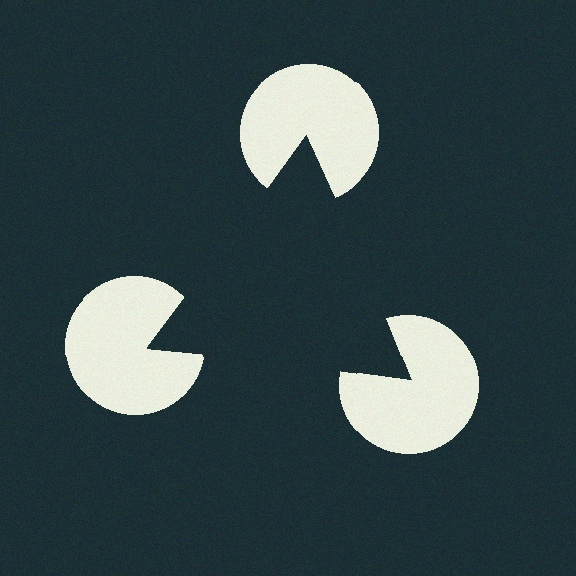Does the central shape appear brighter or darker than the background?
It typically appears slightly darker than the background, even though no actual brightness change is drawn.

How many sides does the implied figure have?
3 sides.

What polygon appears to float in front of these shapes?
An illusory triangle — its edges are inferred from the aligned wedge cuts in the pac-man discs, not physically drawn.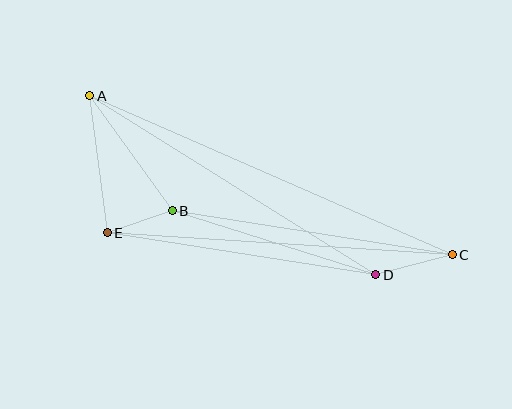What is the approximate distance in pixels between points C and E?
The distance between C and E is approximately 346 pixels.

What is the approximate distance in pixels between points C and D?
The distance between C and D is approximately 79 pixels.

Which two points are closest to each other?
Points B and E are closest to each other.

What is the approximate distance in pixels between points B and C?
The distance between B and C is approximately 283 pixels.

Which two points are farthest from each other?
Points A and C are farthest from each other.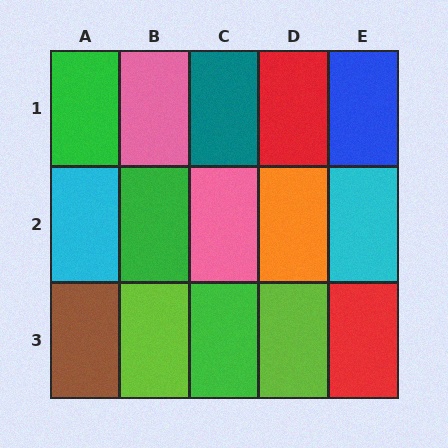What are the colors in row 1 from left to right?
Green, pink, teal, red, blue.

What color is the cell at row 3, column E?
Red.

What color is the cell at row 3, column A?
Brown.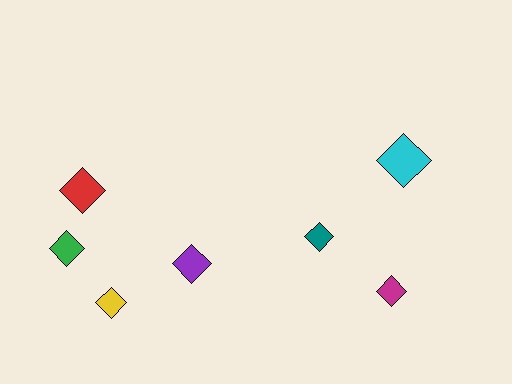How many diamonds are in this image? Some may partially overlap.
There are 7 diamonds.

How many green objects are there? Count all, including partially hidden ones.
There is 1 green object.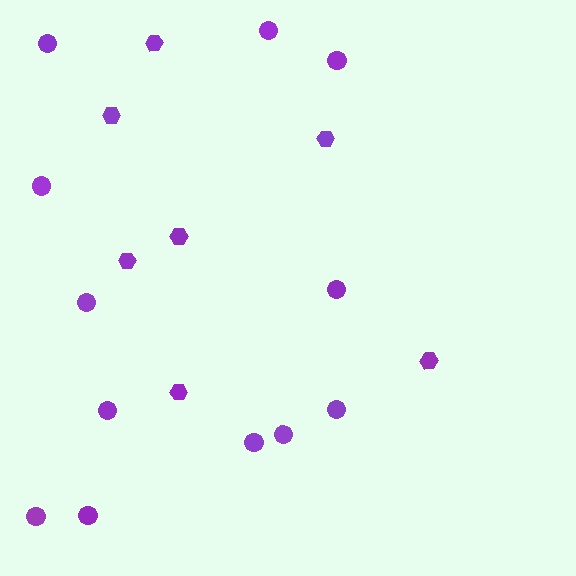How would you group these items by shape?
There are 2 groups: one group of hexagons (7) and one group of circles (12).